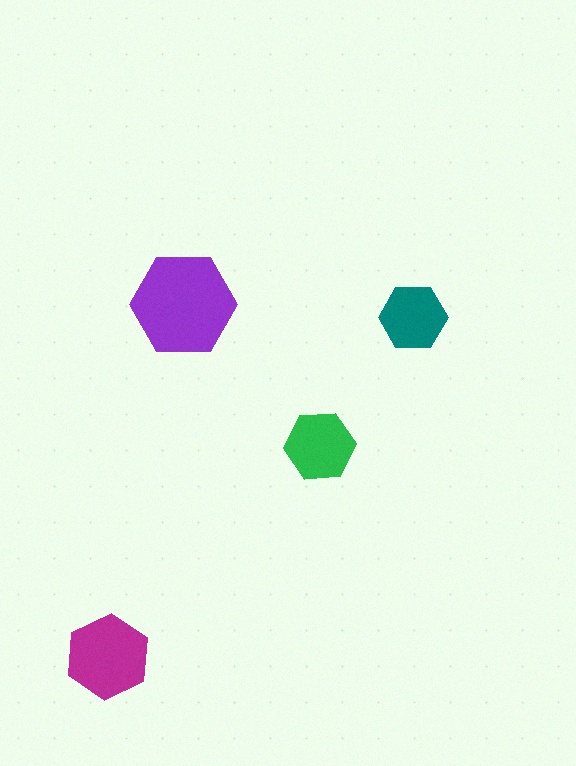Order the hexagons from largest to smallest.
the purple one, the magenta one, the green one, the teal one.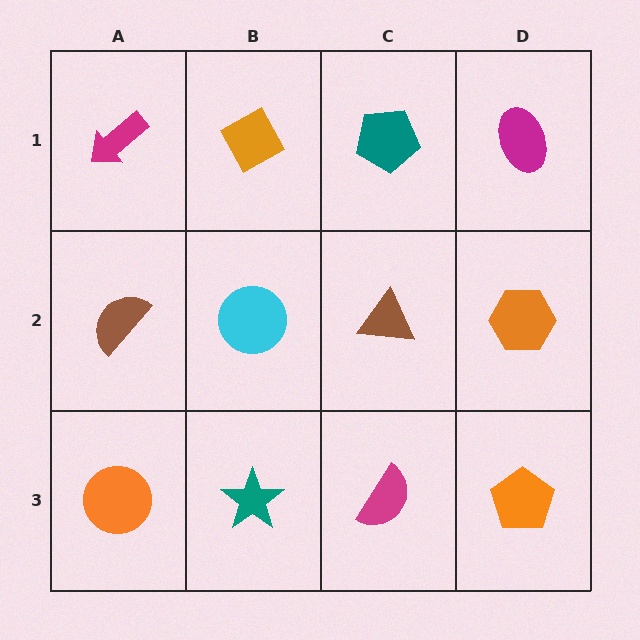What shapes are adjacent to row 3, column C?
A brown triangle (row 2, column C), a teal star (row 3, column B), an orange pentagon (row 3, column D).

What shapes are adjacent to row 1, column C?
A brown triangle (row 2, column C), an orange diamond (row 1, column B), a magenta ellipse (row 1, column D).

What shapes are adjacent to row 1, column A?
A brown semicircle (row 2, column A), an orange diamond (row 1, column B).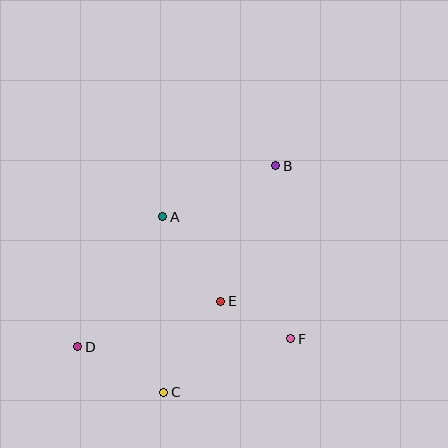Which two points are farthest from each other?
Points B and D are farthest from each other.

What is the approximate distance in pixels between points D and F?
The distance between D and F is approximately 213 pixels.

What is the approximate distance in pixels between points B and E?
The distance between B and E is approximately 146 pixels.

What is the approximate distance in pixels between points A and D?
The distance between A and D is approximately 156 pixels.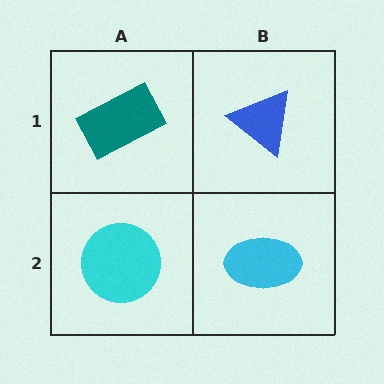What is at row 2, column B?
A cyan ellipse.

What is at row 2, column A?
A cyan circle.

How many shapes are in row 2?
2 shapes.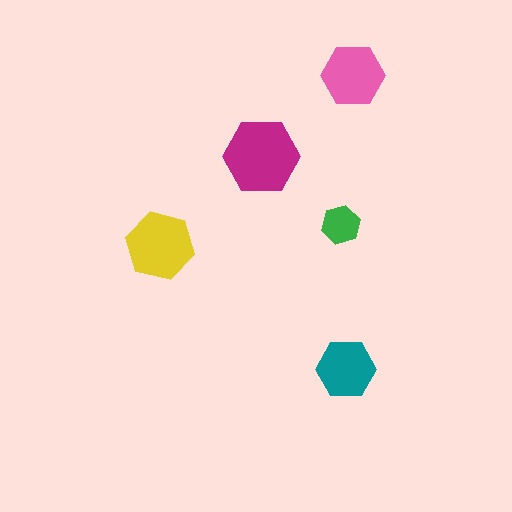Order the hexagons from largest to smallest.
the magenta one, the yellow one, the pink one, the teal one, the green one.